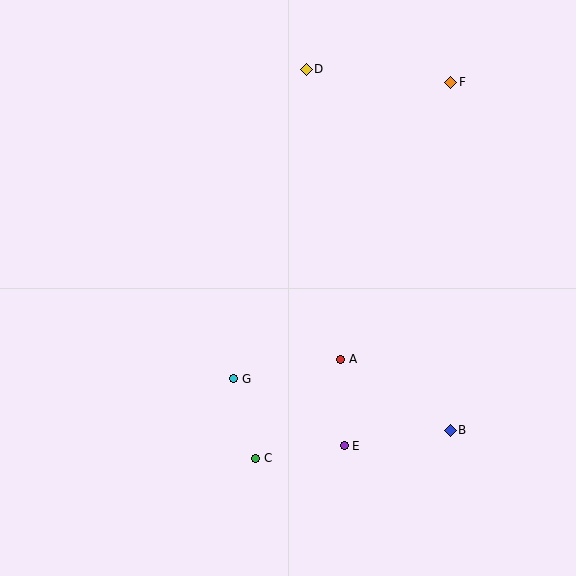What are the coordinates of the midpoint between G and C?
The midpoint between G and C is at (245, 418).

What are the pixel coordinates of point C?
Point C is at (256, 458).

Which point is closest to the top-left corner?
Point D is closest to the top-left corner.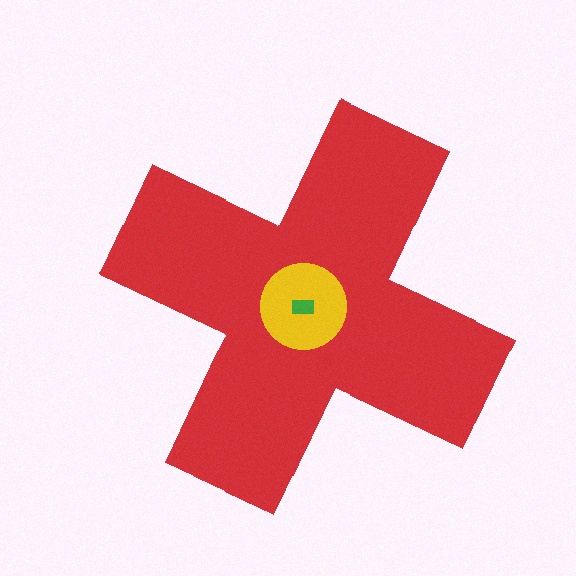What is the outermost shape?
The red cross.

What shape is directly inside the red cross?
The yellow circle.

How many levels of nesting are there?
3.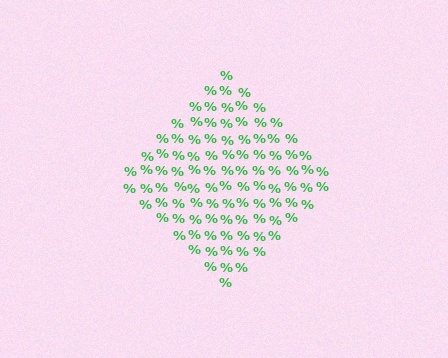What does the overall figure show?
The overall figure shows a diamond.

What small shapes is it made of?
It is made of small percent signs.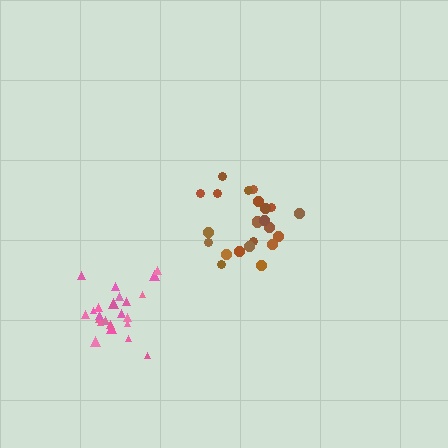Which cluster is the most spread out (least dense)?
Pink.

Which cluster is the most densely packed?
Brown.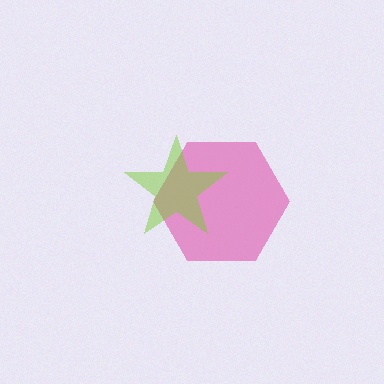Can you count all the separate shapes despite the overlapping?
Yes, there are 2 separate shapes.